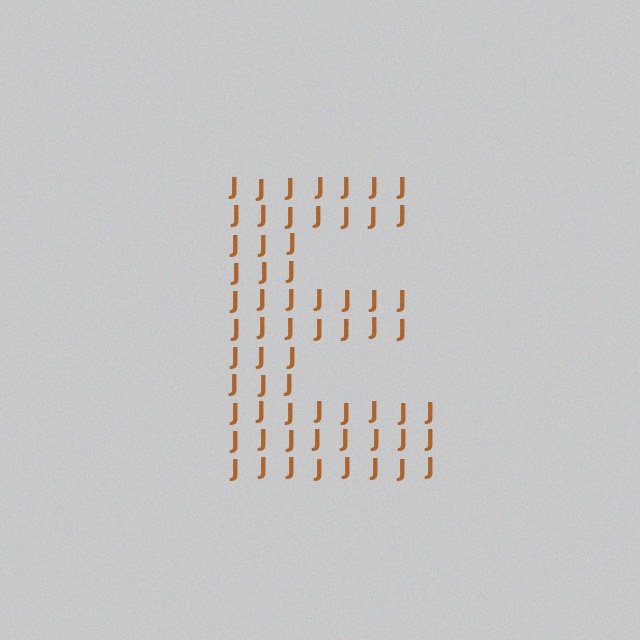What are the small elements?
The small elements are letter J's.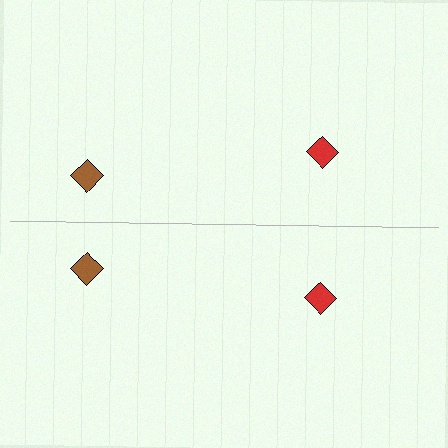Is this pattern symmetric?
Yes, this pattern has bilateral (reflection) symmetry.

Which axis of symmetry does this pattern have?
The pattern has a horizontal axis of symmetry running through the center of the image.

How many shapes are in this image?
There are 4 shapes in this image.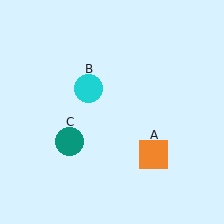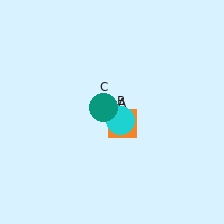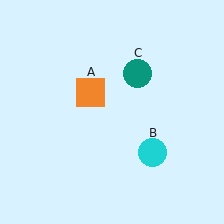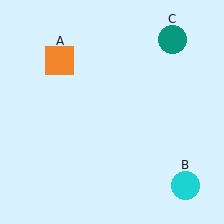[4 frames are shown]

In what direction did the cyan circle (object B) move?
The cyan circle (object B) moved down and to the right.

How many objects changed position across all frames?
3 objects changed position: orange square (object A), cyan circle (object B), teal circle (object C).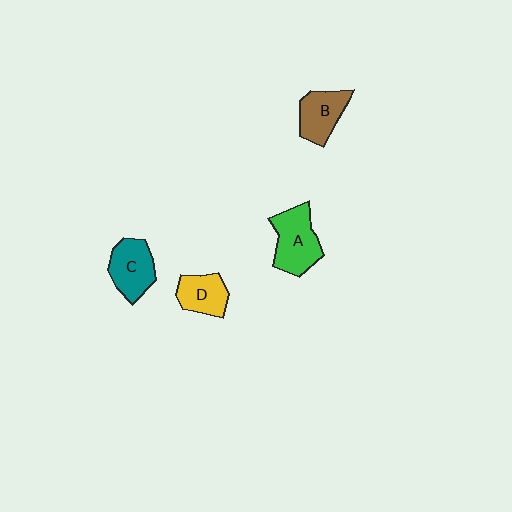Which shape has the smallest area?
Shape D (yellow).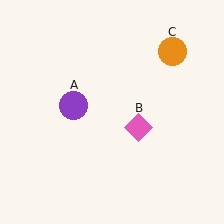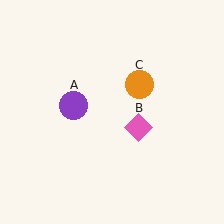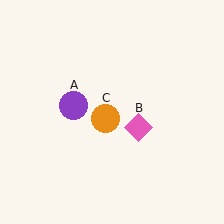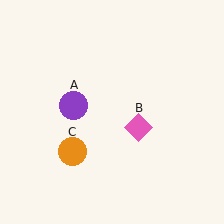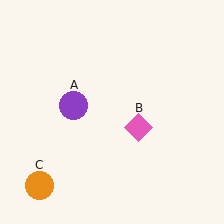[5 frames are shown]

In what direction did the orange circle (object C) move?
The orange circle (object C) moved down and to the left.